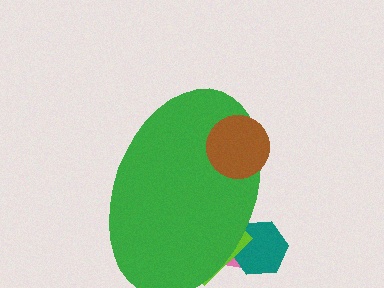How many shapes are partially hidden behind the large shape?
3 shapes are partially hidden.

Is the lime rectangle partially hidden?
Yes, the lime rectangle is partially hidden behind the green ellipse.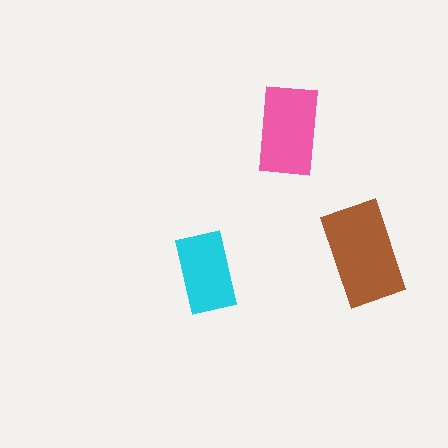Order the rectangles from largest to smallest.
the brown one, the pink one, the cyan one.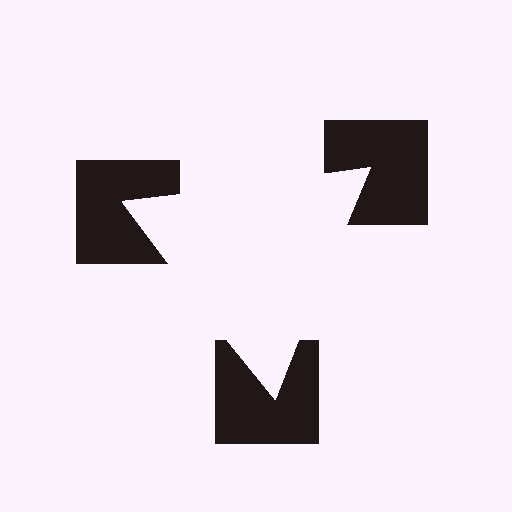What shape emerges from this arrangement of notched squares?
An illusory triangle — its edges are inferred from the aligned wedge cuts in the notched squares, not physically drawn.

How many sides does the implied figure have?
3 sides.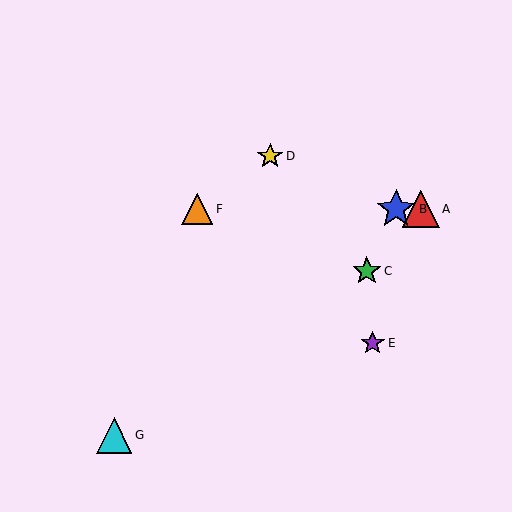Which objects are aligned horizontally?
Objects A, B, F are aligned horizontally.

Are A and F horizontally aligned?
Yes, both are at y≈209.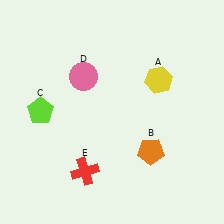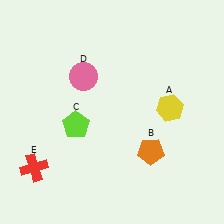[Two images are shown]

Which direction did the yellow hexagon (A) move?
The yellow hexagon (A) moved down.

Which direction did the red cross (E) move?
The red cross (E) moved left.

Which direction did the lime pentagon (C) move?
The lime pentagon (C) moved right.